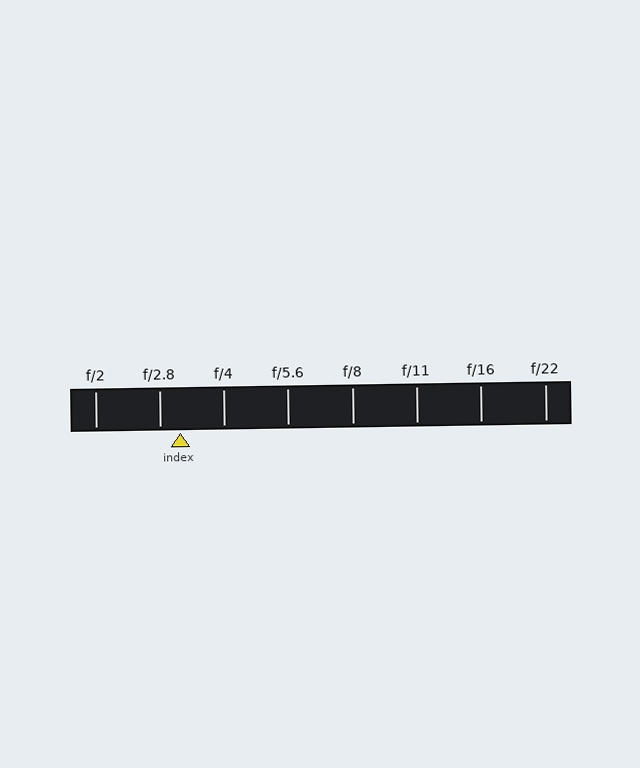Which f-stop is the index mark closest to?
The index mark is closest to f/2.8.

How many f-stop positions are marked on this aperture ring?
There are 8 f-stop positions marked.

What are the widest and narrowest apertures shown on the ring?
The widest aperture shown is f/2 and the narrowest is f/22.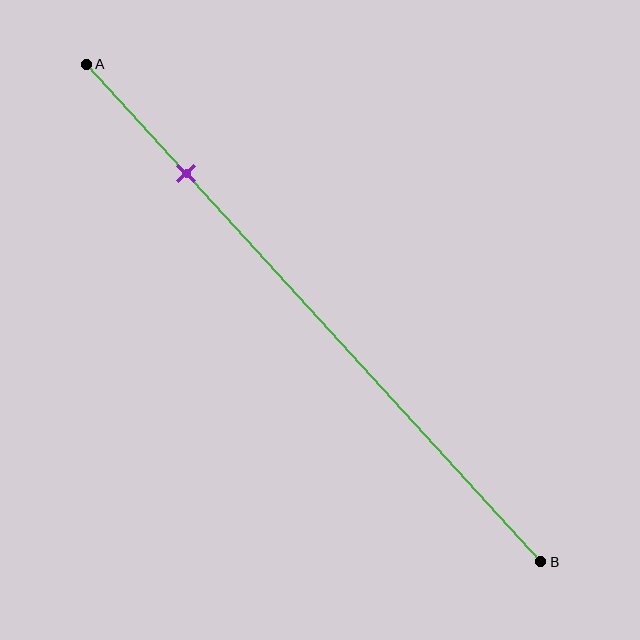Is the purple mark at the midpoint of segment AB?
No, the mark is at about 20% from A, not at the 50% midpoint.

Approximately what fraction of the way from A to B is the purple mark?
The purple mark is approximately 20% of the way from A to B.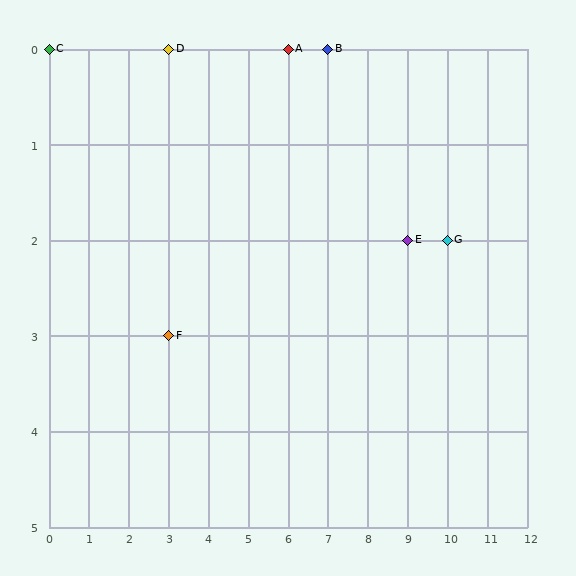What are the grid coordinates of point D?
Point D is at grid coordinates (3, 0).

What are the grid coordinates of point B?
Point B is at grid coordinates (7, 0).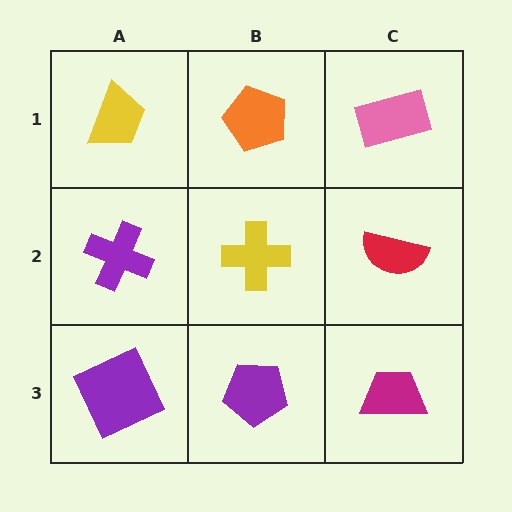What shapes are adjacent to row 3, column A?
A purple cross (row 2, column A), a purple pentagon (row 3, column B).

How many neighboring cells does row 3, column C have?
2.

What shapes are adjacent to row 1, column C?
A red semicircle (row 2, column C), an orange pentagon (row 1, column B).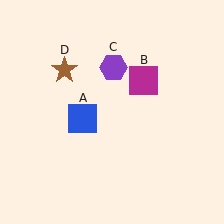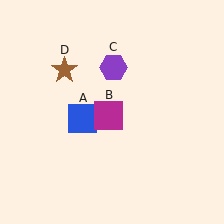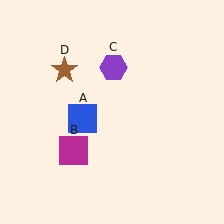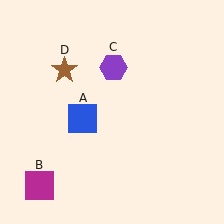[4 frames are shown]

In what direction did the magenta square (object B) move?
The magenta square (object B) moved down and to the left.